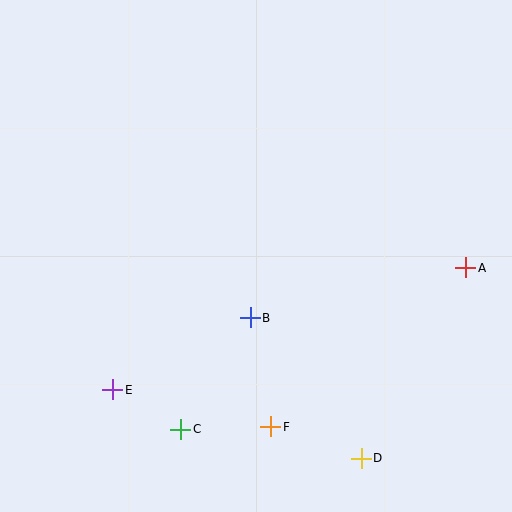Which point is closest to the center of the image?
Point B at (250, 318) is closest to the center.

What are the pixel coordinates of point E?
Point E is at (113, 390).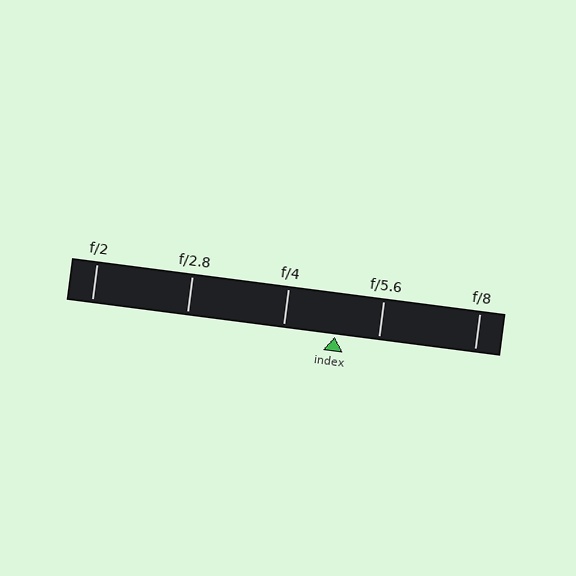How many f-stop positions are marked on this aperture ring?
There are 5 f-stop positions marked.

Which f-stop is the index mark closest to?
The index mark is closest to f/5.6.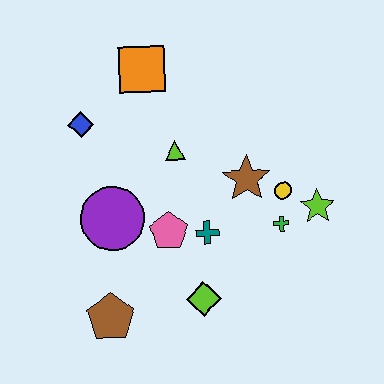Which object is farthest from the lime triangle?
The brown pentagon is farthest from the lime triangle.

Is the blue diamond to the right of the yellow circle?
No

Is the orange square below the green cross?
No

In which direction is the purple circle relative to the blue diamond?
The purple circle is below the blue diamond.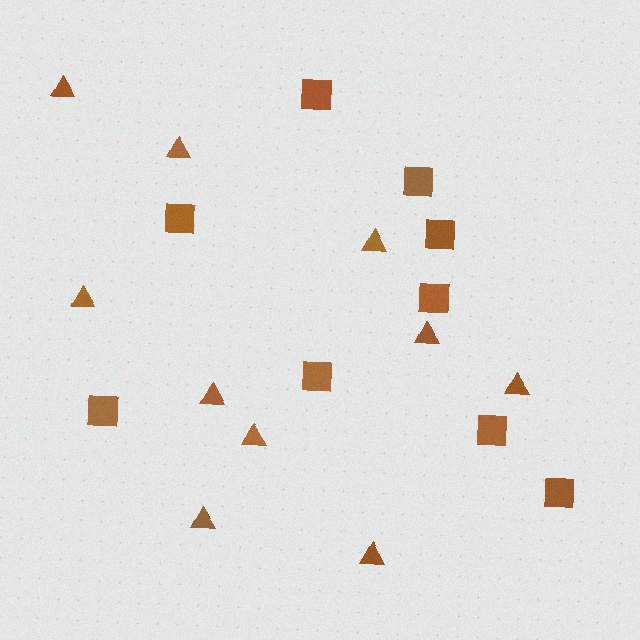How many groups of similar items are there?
There are 2 groups: one group of triangles (10) and one group of squares (9).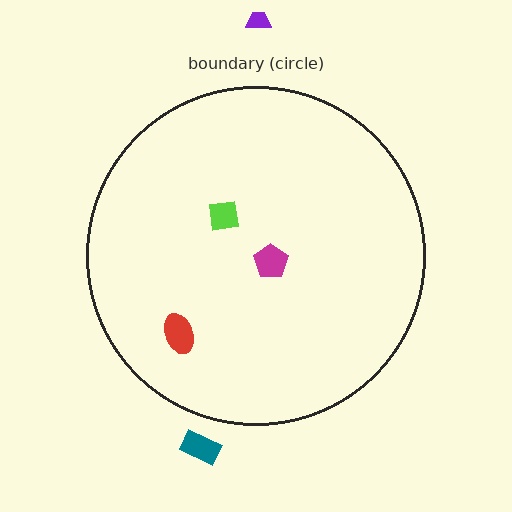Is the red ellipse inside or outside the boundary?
Inside.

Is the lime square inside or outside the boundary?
Inside.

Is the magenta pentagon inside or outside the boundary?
Inside.